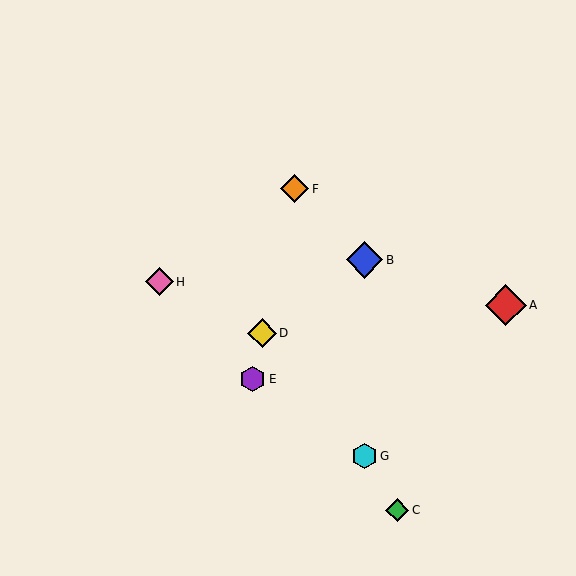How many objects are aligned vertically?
2 objects (B, G) are aligned vertically.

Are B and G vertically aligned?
Yes, both are at x≈365.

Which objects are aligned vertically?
Objects B, G are aligned vertically.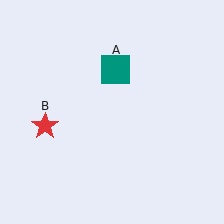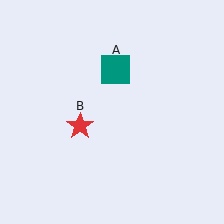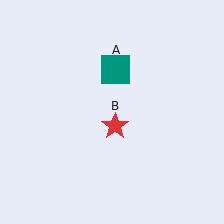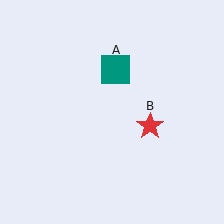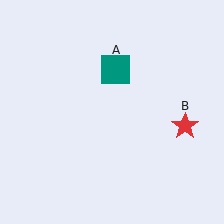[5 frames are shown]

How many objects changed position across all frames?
1 object changed position: red star (object B).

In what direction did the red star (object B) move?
The red star (object B) moved right.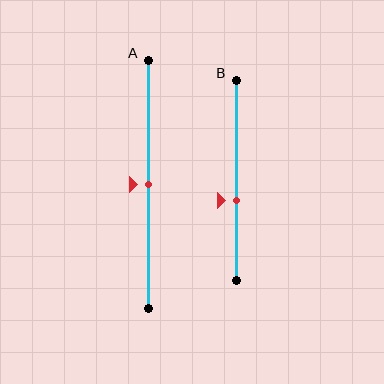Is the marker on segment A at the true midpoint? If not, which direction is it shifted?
Yes, the marker on segment A is at the true midpoint.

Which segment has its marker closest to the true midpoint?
Segment A has its marker closest to the true midpoint.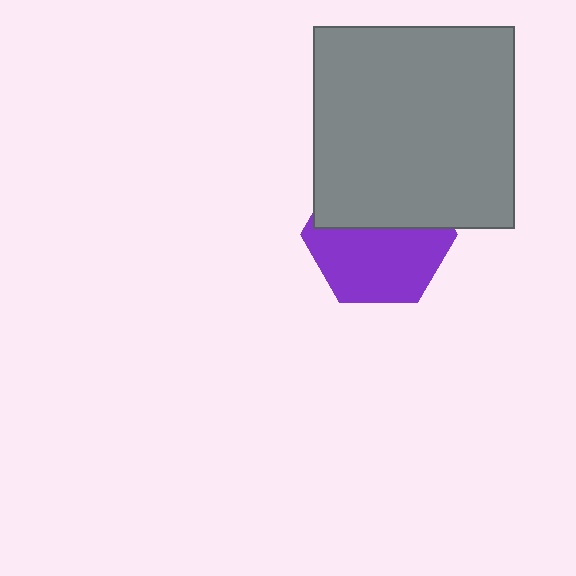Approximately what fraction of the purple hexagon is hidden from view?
Roughly 44% of the purple hexagon is hidden behind the gray square.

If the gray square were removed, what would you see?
You would see the complete purple hexagon.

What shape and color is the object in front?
The object in front is a gray square.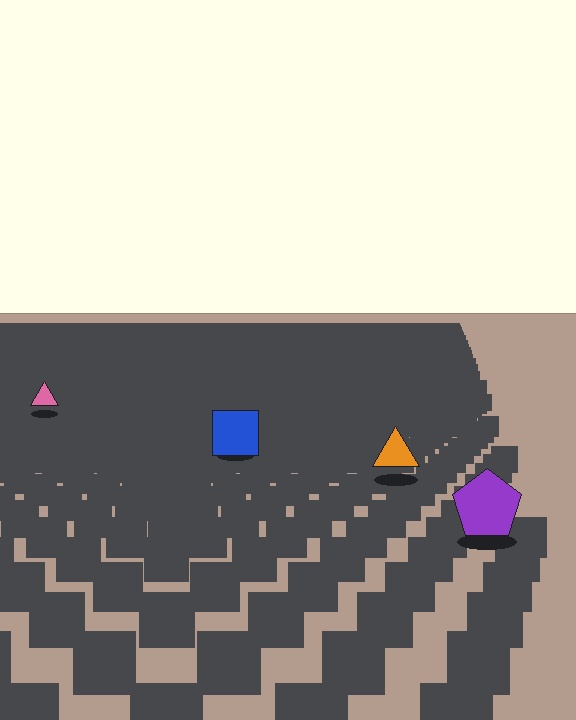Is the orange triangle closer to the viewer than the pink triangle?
Yes. The orange triangle is closer — you can tell from the texture gradient: the ground texture is coarser near it.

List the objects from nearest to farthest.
From nearest to farthest: the purple pentagon, the orange triangle, the blue square, the pink triangle.